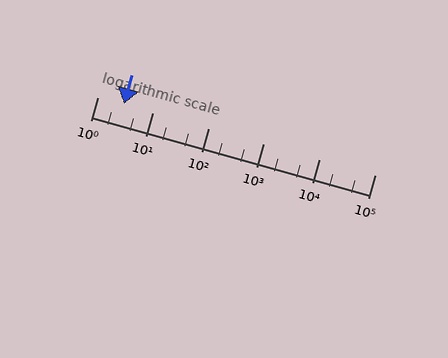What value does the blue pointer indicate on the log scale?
The pointer indicates approximately 3.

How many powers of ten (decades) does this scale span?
The scale spans 5 decades, from 1 to 100000.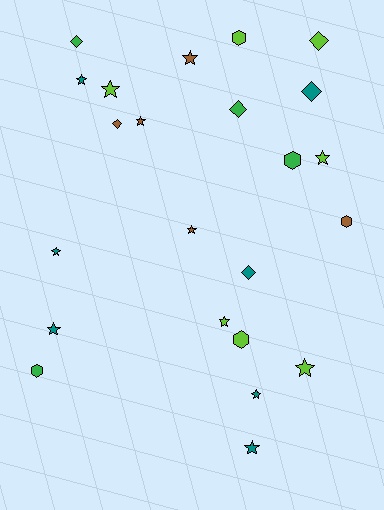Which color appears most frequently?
Lime, with 7 objects.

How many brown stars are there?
There are 3 brown stars.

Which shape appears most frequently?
Star, with 12 objects.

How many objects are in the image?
There are 23 objects.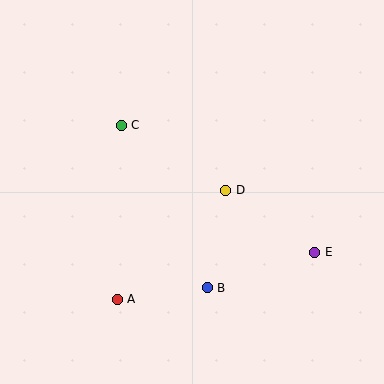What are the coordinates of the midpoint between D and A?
The midpoint between D and A is at (171, 245).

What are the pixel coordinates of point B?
Point B is at (207, 288).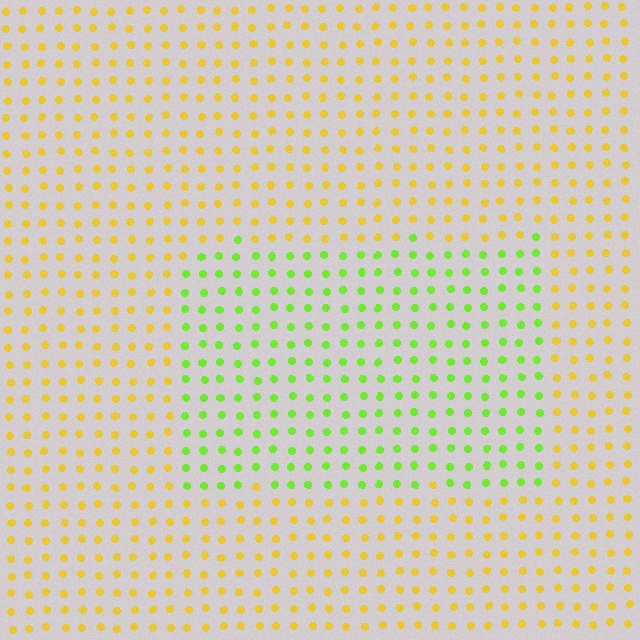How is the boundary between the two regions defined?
The boundary is defined purely by a slight shift in hue (about 51 degrees). Spacing, size, and orientation are identical on both sides.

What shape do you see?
I see a rectangle.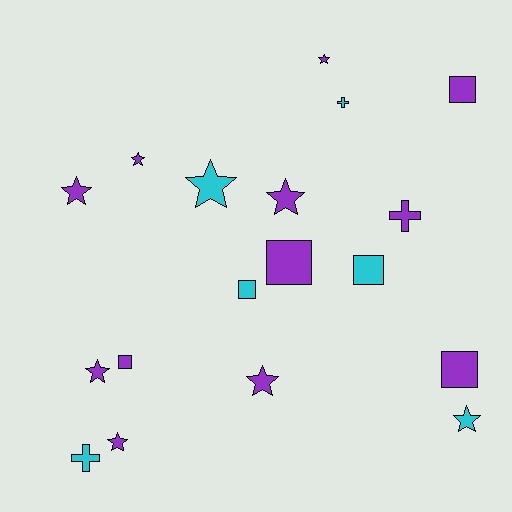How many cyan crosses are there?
There are 2 cyan crosses.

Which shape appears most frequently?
Star, with 9 objects.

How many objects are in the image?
There are 18 objects.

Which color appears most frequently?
Purple, with 12 objects.